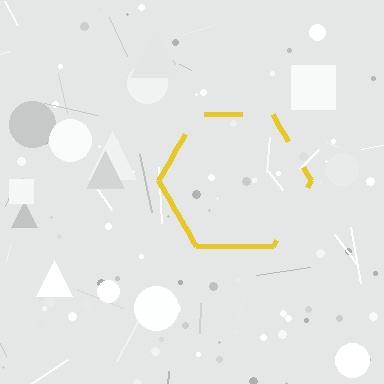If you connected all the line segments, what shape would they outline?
They would outline a hexagon.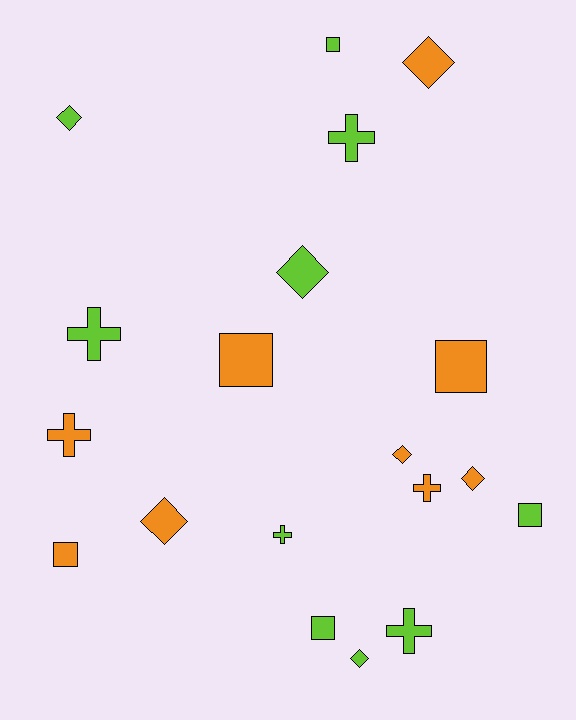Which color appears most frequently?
Lime, with 10 objects.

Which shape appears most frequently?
Diamond, with 7 objects.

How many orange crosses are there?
There are 2 orange crosses.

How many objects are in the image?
There are 19 objects.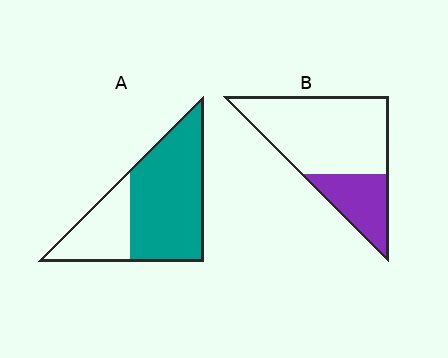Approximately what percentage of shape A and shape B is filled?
A is approximately 70% and B is approximately 30%.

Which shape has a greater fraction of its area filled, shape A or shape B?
Shape A.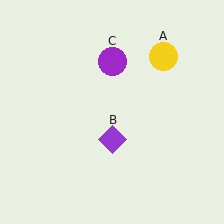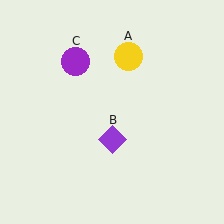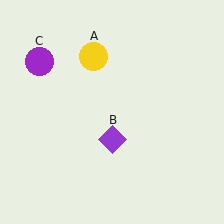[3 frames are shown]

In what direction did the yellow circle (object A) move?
The yellow circle (object A) moved left.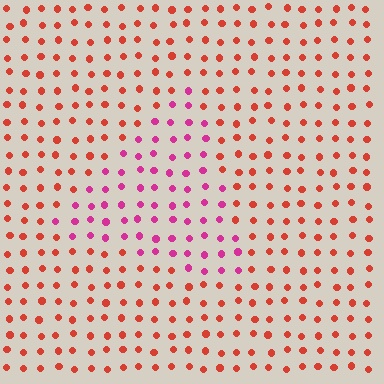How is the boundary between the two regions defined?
The boundary is defined purely by a slight shift in hue (about 44 degrees). Spacing, size, and orientation are identical on both sides.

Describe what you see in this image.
The image is filled with small red elements in a uniform arrangement. A triangle-shaped region is visible where the elements are tinted to a slightly different hue, forming a subtle color boundary.